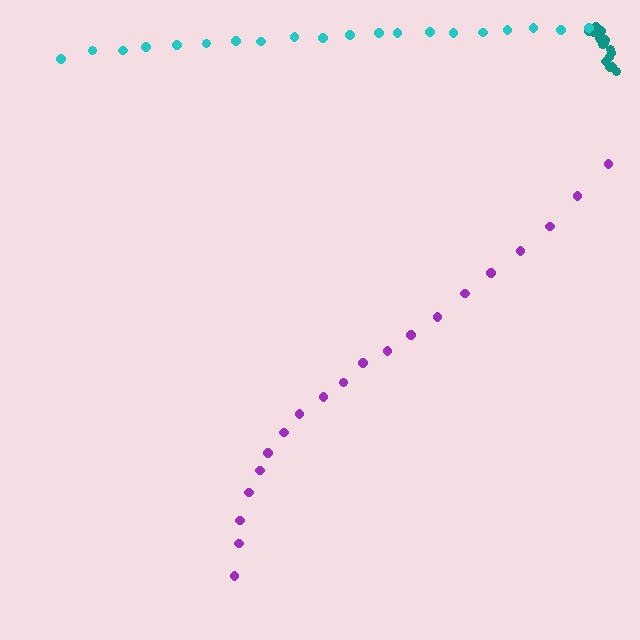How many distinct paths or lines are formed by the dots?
There are 3 distinct paths.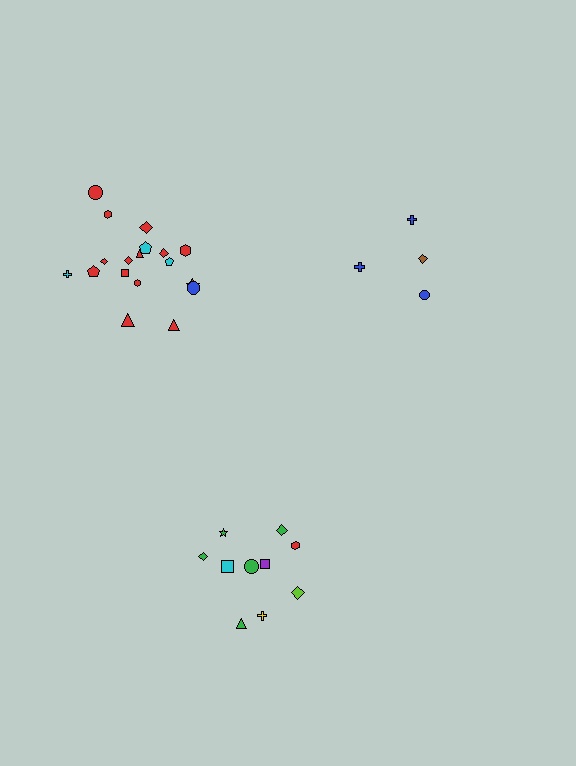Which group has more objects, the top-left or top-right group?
The top-left group.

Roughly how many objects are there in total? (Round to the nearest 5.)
Roughly 30 objects in total.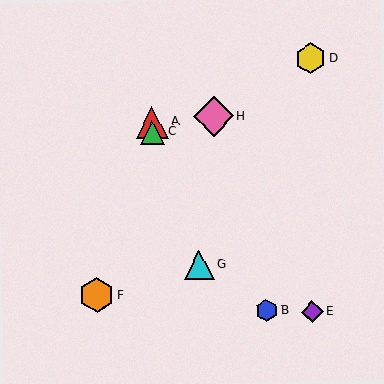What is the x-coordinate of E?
Object E is at x≈312.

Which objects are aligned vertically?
Objects A, C are aligned vertically.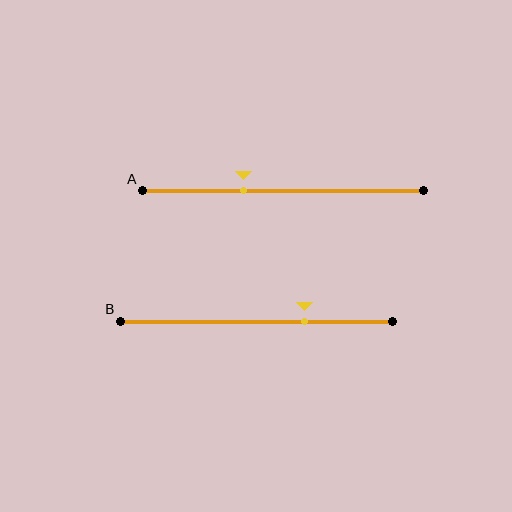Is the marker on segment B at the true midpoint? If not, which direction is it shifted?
No, the marker on segment B is shifted to the right by about 18% of the segment length.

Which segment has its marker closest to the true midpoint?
Segment A has its marker closest to the true midpoint.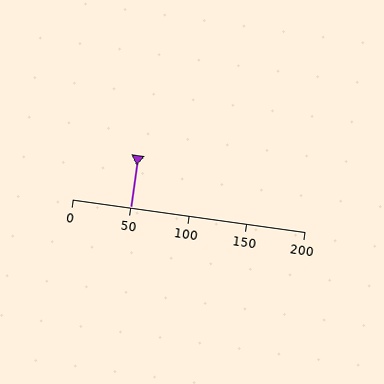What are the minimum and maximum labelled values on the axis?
The axis runs from 0 to 200.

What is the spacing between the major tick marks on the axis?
The major ticks are spaced 50 apart.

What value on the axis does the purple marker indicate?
The marker indicates approximately 50.